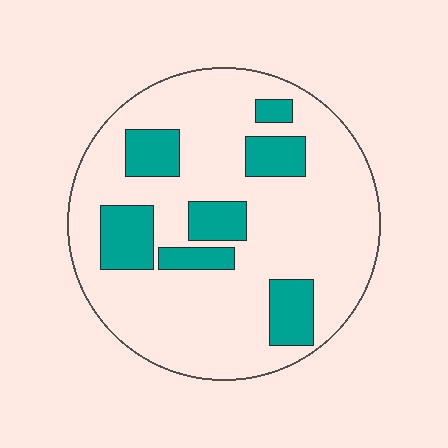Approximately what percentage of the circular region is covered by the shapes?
Approximately 20%.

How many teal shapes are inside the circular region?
7.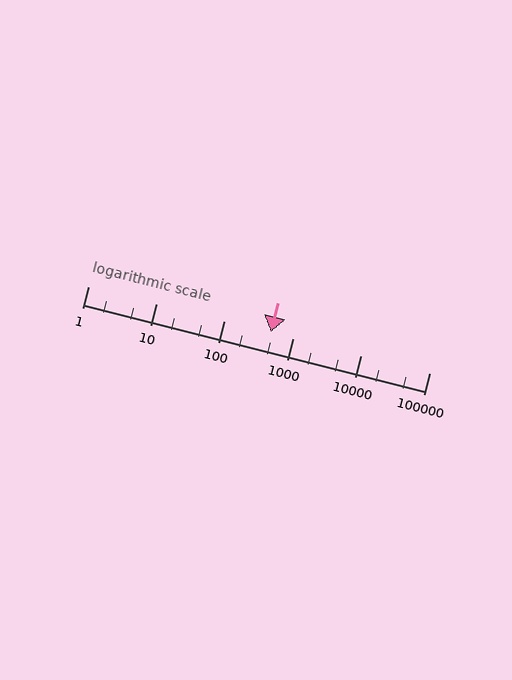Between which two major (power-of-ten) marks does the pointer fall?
The pointer is between 100 and 1000.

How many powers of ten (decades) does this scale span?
The scale spans 5 decades, from 1 to 100000.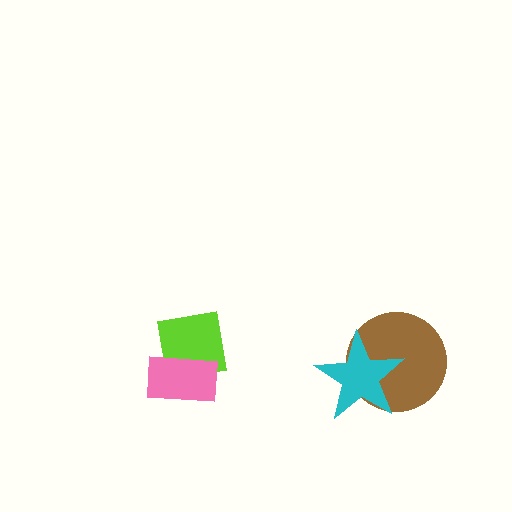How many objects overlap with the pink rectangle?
1 object overlaps with the pink rectangle.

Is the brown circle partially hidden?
Yes, it is partially covered by another shape.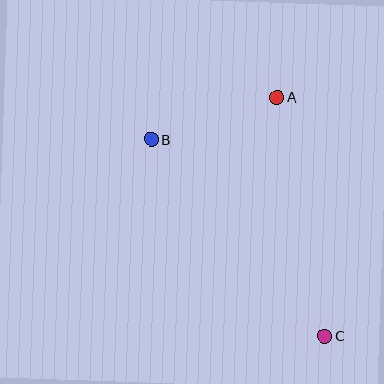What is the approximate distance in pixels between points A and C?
The distance between A and C is approximately 243 pixels.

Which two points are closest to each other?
Points A and B are closest to each other.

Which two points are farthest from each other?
Points B and C are farthest from each other.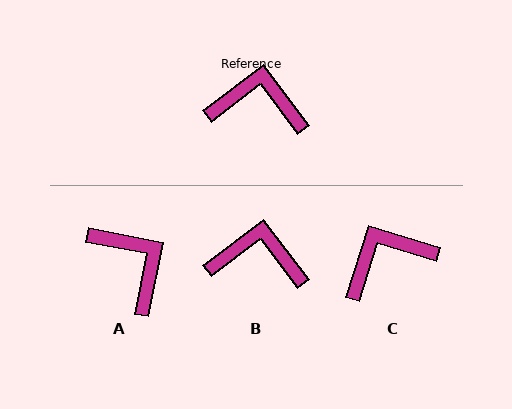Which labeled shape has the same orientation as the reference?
B.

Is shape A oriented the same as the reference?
No, it is off by about 48 degrees.